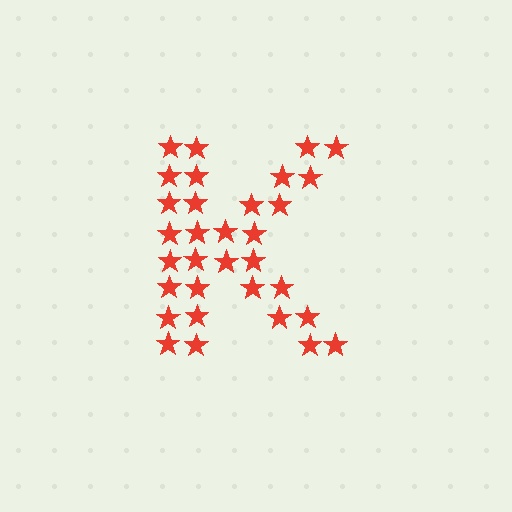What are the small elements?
The small elements are stars.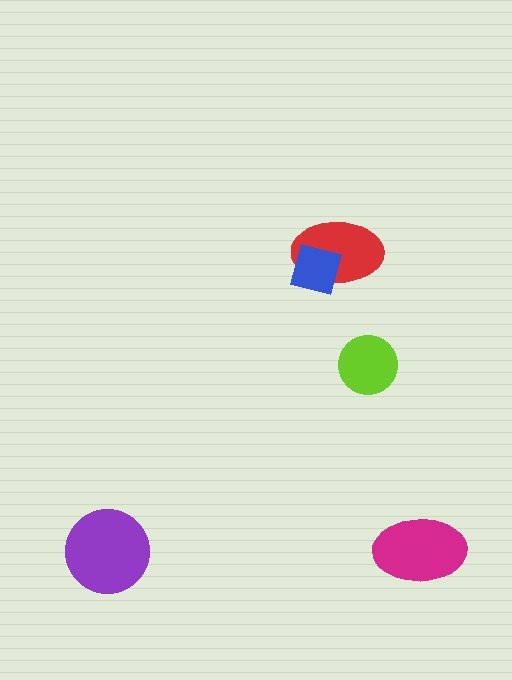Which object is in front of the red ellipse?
The blue diamond is in front of the red ellipse.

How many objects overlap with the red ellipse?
1 object overlaps with the red ellipse.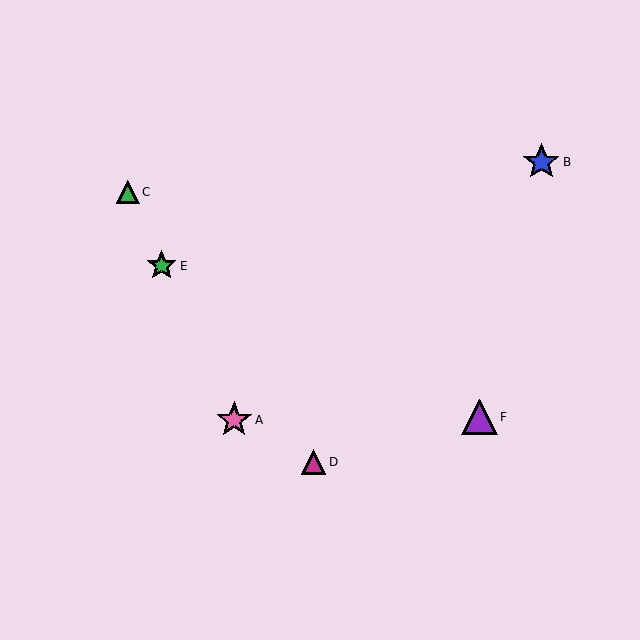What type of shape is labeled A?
Shape A is a pink star.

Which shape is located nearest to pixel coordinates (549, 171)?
The blue star (labeled B) at (541, 162) is nearest to that location.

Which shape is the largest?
The blue star (labeled B) is the largest.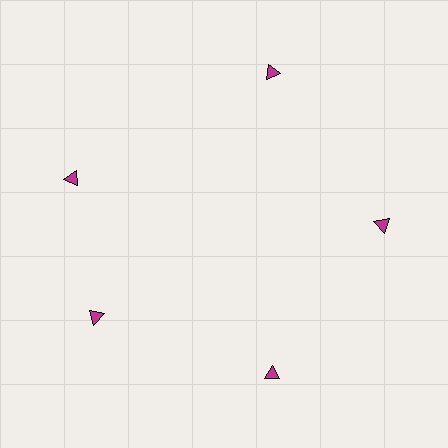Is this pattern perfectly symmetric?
No. The 5 magenta triangles are arranged in a ring, but one element near the 10 o'clock position is rotated out of alignment along the ring, breaking the 5-fold rotational symmetry.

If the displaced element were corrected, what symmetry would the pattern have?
It would have 5-fold rotational symmetry — the pattern would map onto itself every 72 degrees.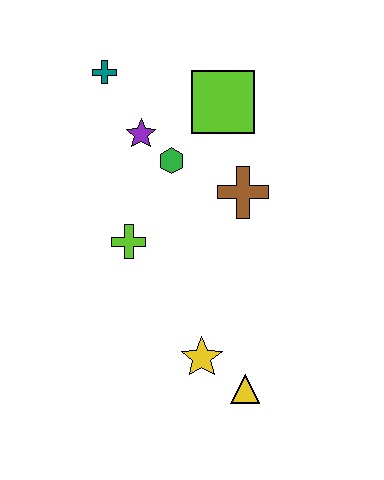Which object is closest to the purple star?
The green hexagon is closest to the purple star.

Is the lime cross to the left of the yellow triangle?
Yes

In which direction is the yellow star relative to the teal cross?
The yellow star is below the teal cross.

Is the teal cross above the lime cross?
Yes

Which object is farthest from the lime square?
The yellow triangle is farthest from the lime square.